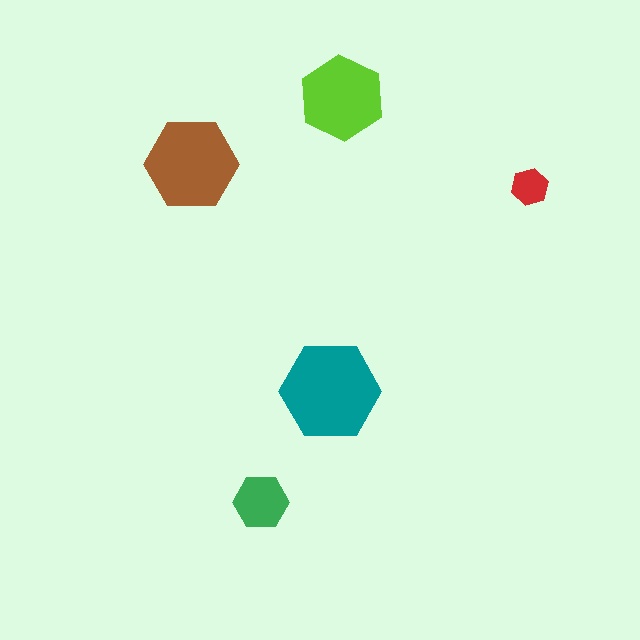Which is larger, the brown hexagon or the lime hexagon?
The brown one.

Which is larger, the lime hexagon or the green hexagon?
The lime one.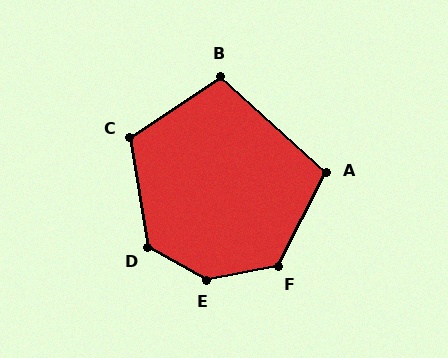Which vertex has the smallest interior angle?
B, at approximately 104 degrees.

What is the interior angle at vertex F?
Approximately 129 degrees (obtuse).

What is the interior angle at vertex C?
Approximately 115 degrees (obtuse).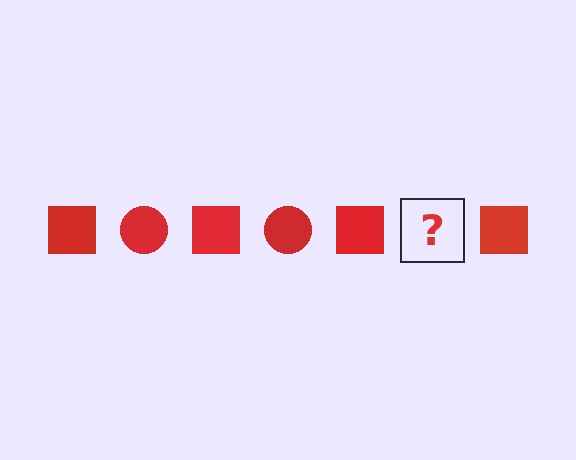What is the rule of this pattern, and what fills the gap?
The rule is that the pattern cycles through square, circle shapes in red. The gap should be filled with a red circle.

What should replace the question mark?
The question mark should be replaced with a red circle.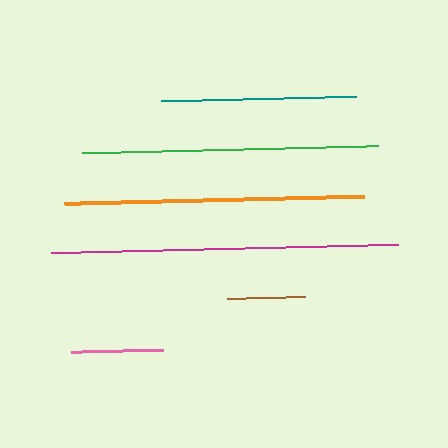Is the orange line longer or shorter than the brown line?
The orange line is longer than the brown line.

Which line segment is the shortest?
The brown line is the shortest at approximately 77 pixels.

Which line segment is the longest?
The magenta line is the longest at approximately 347 pixels.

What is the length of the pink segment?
The pink segment is approximately 92 pixels long.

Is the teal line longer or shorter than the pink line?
The teal line is longer than the pink line.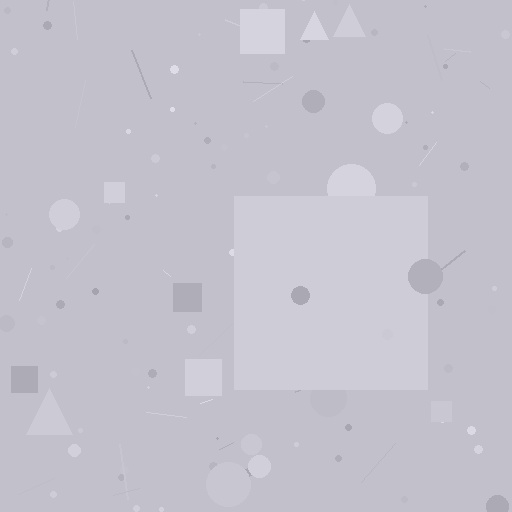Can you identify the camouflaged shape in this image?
The camouflaged shape is a square.